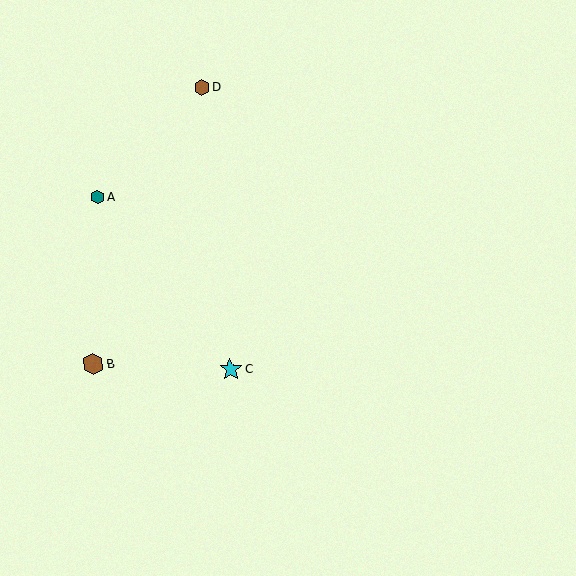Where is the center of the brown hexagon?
The center of the brown hexagon is at (93, 364).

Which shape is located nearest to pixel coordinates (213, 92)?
The brown hexagon (labeled D) at (201, 87) is nearest to that location.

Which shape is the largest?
The cyan star (labeled C) is the largest.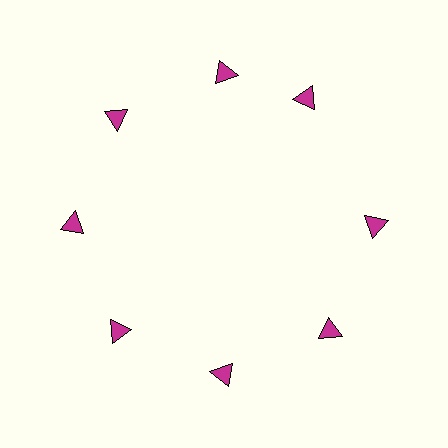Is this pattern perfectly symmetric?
No. The 8 magenta triangles are arranged in a ring, but one element near the 2 o'clock position is rotated out of alignment along the ring, breaking the 8-fold rotational symmetry.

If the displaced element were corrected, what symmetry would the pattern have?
It would have 8-fold rotational symmetry — the pattern would map onto itself every 45 degrees.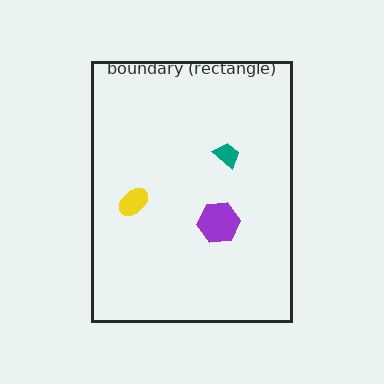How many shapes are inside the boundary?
3 inside, 0 outside.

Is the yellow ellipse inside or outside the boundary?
Inside.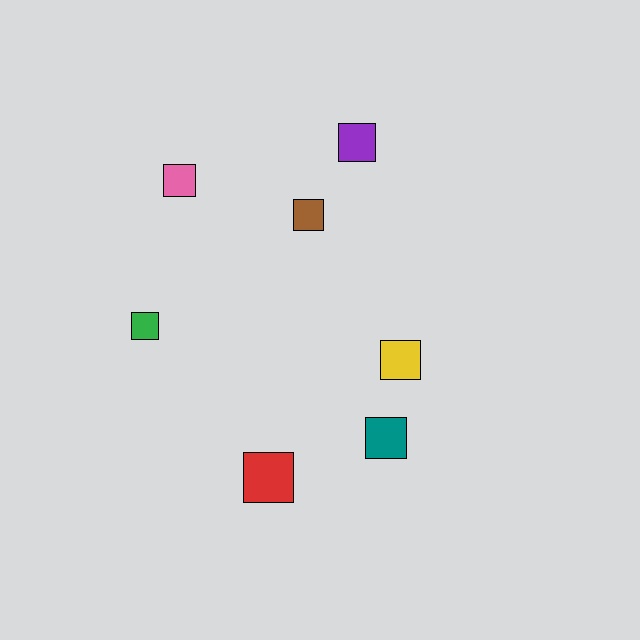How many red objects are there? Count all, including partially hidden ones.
There is 1 red object.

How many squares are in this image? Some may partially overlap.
There are 7 squares.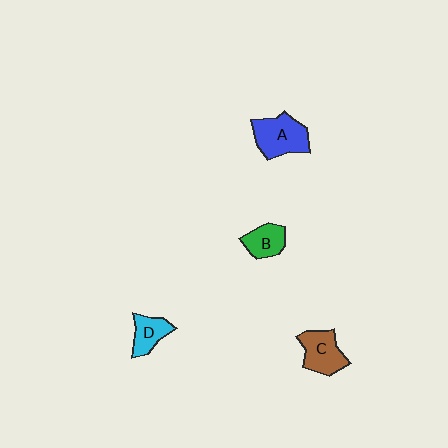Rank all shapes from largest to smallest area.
From largest to smallest: A (blue), C (brown), B (green), D (cyan).